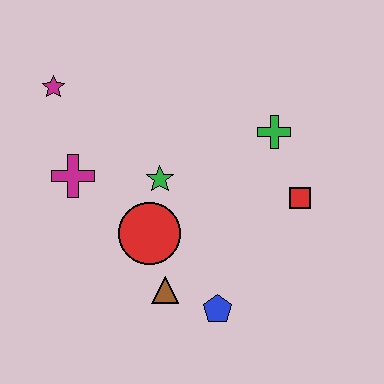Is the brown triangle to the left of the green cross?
Yes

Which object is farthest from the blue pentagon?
The magenta star is farthest from the blue pentagon.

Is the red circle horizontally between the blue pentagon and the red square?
No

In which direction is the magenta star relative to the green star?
The magenta star is to the left of the green star.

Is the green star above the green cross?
No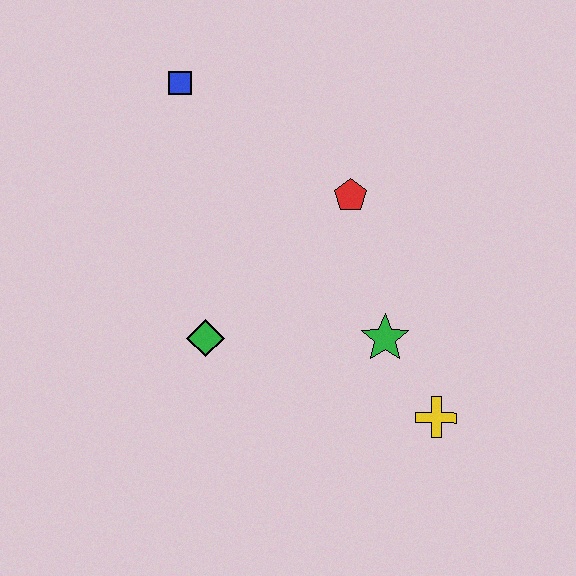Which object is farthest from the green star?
The blue square is farthest from the green star.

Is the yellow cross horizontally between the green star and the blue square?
No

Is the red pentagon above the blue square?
No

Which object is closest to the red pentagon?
The green star is closest to the red pentagon.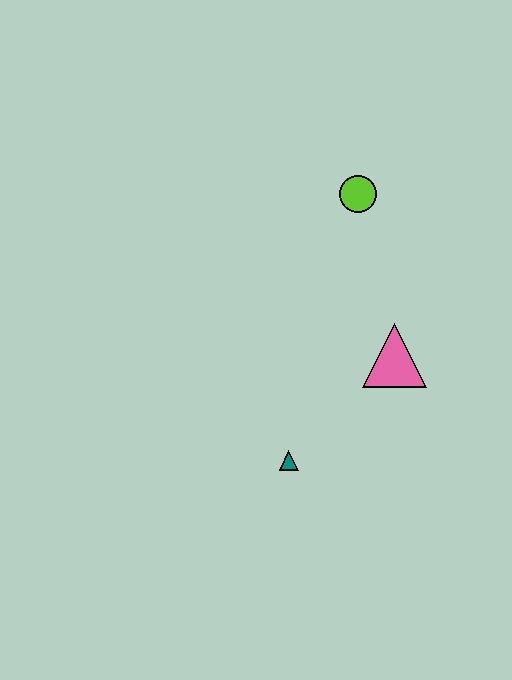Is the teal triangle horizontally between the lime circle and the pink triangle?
No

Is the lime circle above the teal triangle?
Yes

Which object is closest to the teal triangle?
The pink triangle is closest to the teal triangle.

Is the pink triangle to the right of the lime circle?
Yes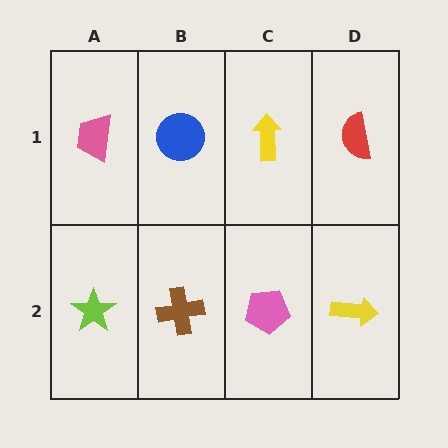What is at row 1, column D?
A red semicircle.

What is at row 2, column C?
A pink pentagon.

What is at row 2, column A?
A lime star.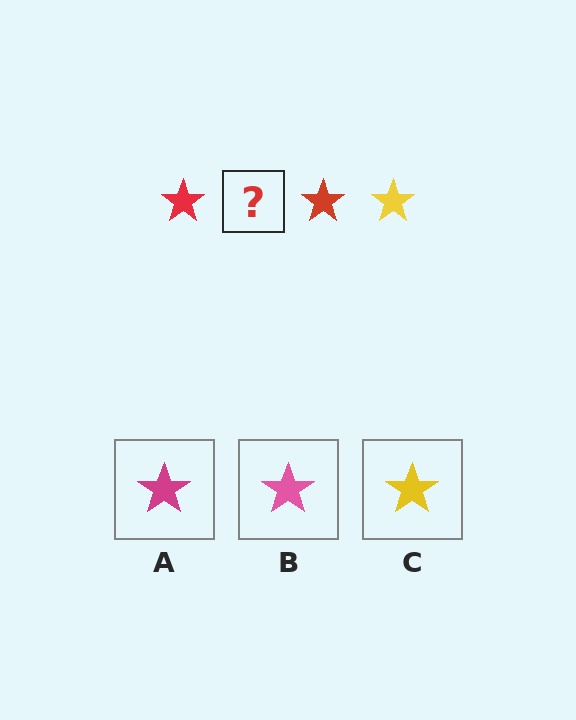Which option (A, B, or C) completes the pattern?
C.